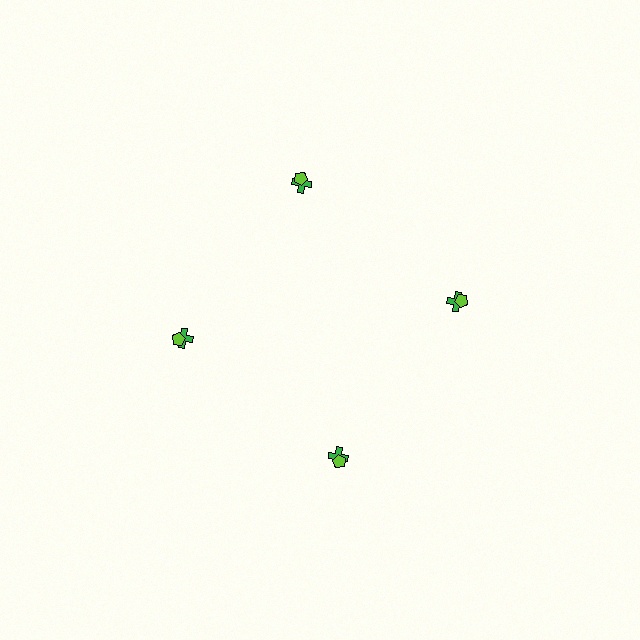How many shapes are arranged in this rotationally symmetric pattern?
There are 8 shapes, arranged in 4 groups of 2.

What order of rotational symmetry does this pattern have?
This pattern has 4-fold rotational symmetry.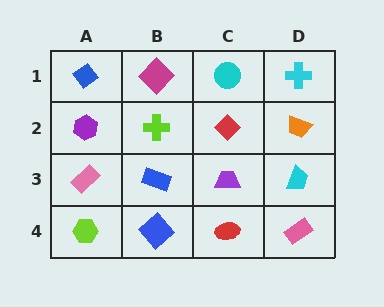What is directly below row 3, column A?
A lime hexagon.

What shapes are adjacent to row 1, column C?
A red diamond (row 2, column C), a magenta diamond (row 1, column B), a cyan cross (row 1, column D).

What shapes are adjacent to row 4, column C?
A purple trapezoid (row 3, column C), a blue diamond (row 4, column B), a pink rectangle (row 4, column D).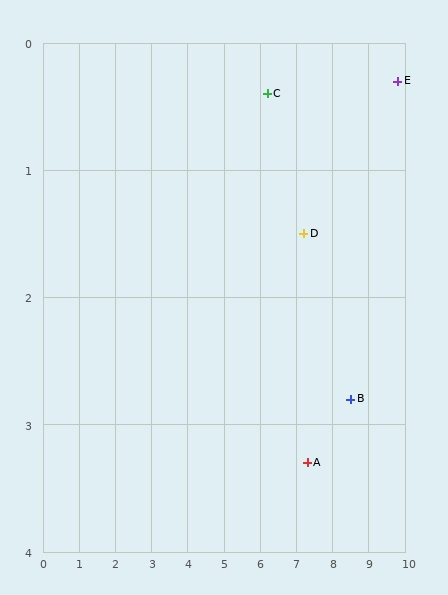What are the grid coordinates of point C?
Point C is at approximately (6.2, 0.4).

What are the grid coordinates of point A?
Point A is at approximately (7.3, 3.3).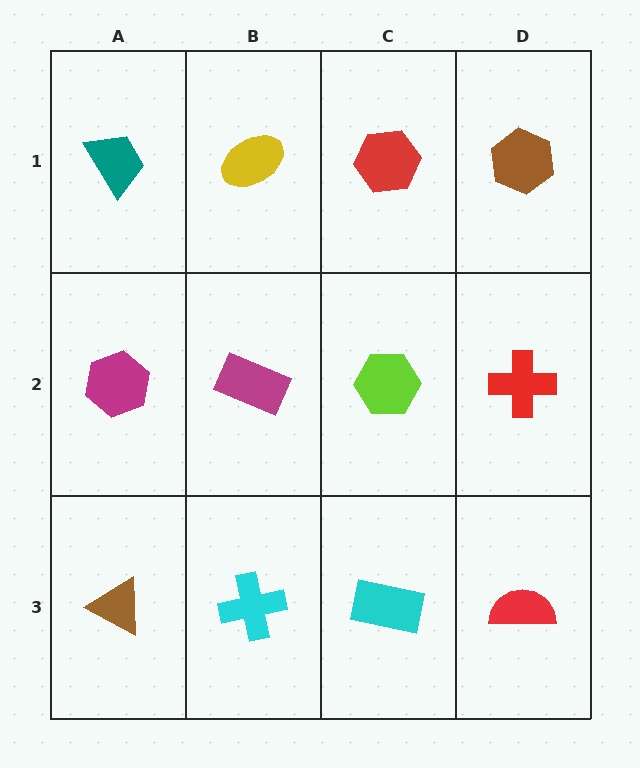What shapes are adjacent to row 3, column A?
A magenta hexagon (row 2, column A), a cyan cross (row 3, column B).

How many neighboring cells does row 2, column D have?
3.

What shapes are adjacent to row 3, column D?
A red cross (row 2, column D), a cyan rectangle (row 3, column C).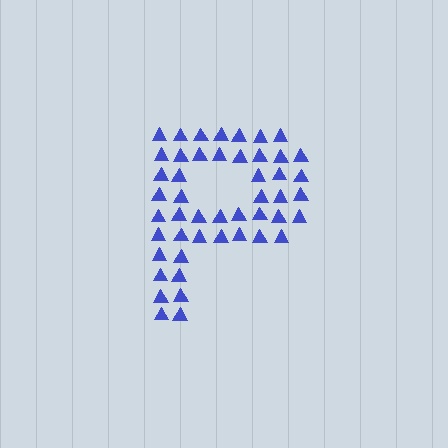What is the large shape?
The large shape is the letter P.